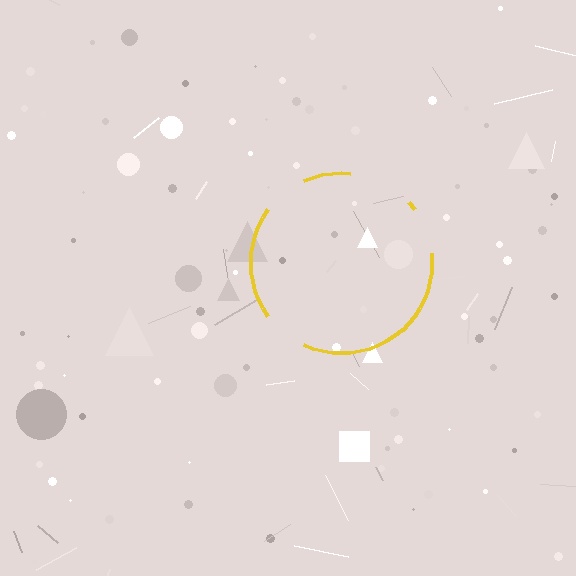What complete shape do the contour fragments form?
The contour fragments form a circle.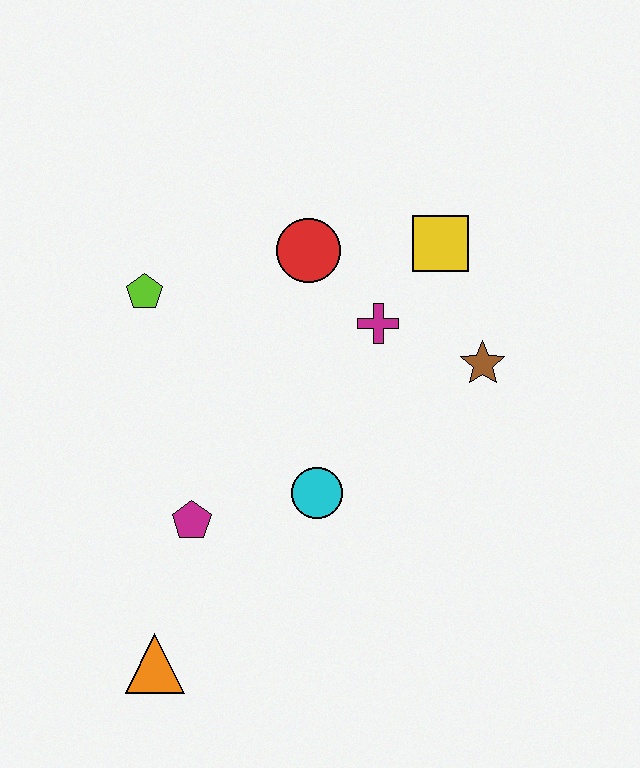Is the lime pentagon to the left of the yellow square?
Yes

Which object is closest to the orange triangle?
The magenta pentagon is closest to the orange triangle.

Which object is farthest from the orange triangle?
The yellow square is farthest from the orange triangle.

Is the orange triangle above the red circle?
No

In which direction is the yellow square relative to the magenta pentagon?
The yellow square is above the magenta pentagon.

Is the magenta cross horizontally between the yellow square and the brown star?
No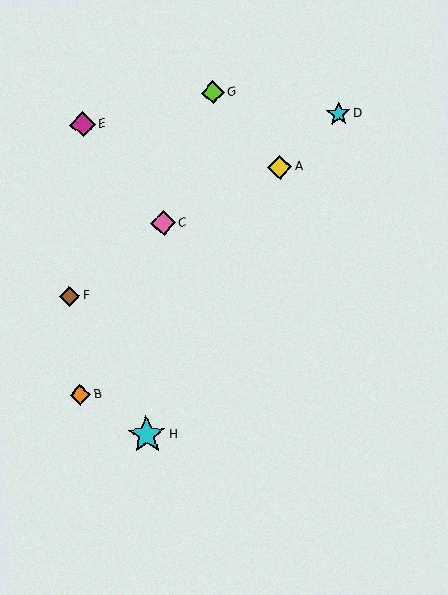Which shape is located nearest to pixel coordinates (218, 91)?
The lime diamond (labeled G) at (213, 92) is nearest to that location.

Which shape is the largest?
The cyan star (labeled H) is the largest.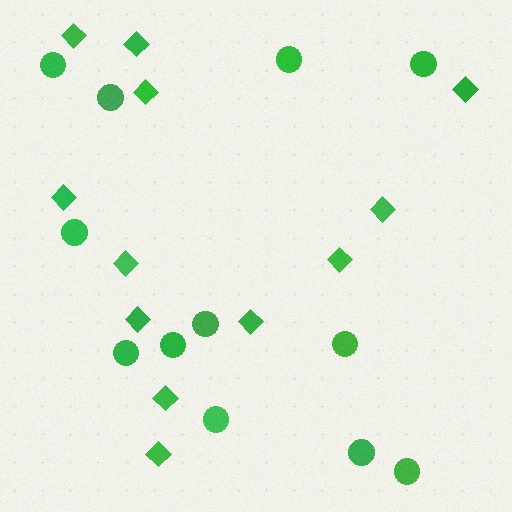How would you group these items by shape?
There are 2 groups: one group of diamonds (12) and one group of circles (12).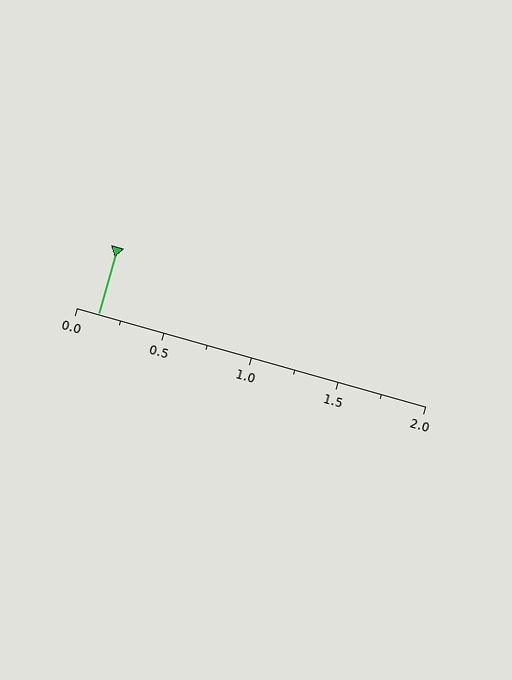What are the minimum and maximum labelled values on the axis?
The axis runs from 0.0 to 2.0.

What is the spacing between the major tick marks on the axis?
The major ticks are spaced 0.5 apart.